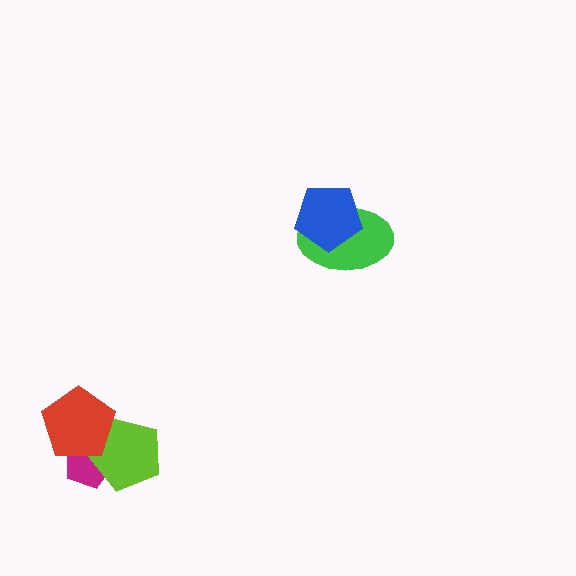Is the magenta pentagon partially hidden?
Yes, it is partially covered by another shape.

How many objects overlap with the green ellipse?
1 object overlaps with the green ellipse.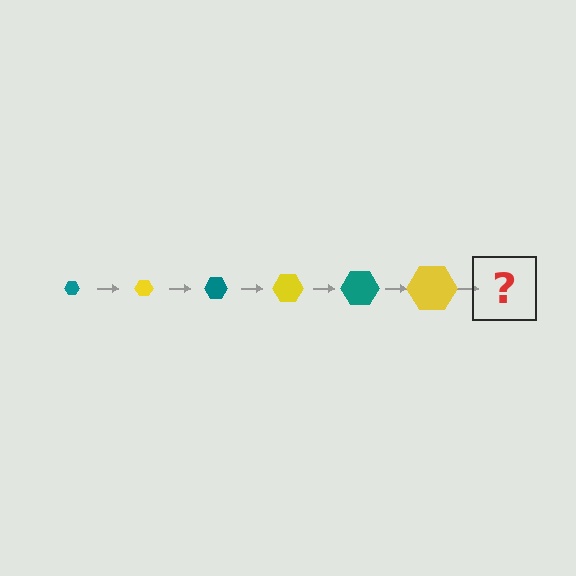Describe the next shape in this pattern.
It should be a teal hexagon, larger than the previous one.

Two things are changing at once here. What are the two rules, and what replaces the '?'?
The two rules are that the hexagon grows larger each step and the color cycles through teal and yellow. The '?' should be a teal hexagon, larger than the previous one.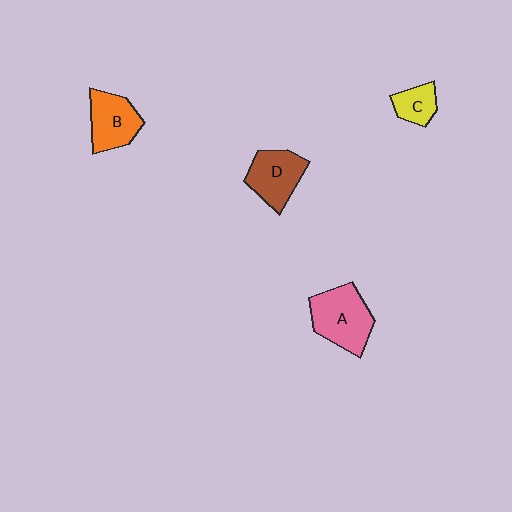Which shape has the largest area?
Shape A (pink).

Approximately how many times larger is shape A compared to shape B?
Approximately 1.3 times.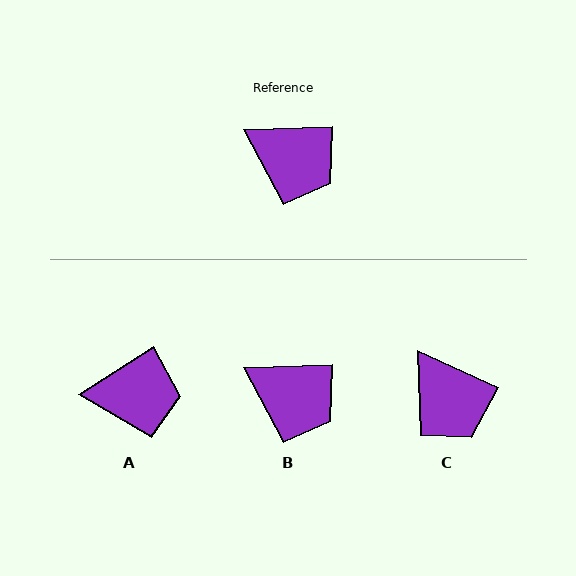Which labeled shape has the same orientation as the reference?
B.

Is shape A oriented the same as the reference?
No, it is off by about 31 degrees.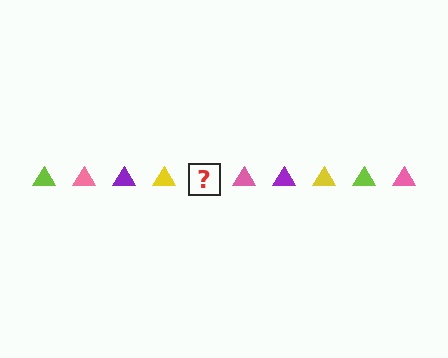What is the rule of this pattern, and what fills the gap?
The rule is that the pattern cycles through lime, pink, purple, yellow triangles. The gap should be filled with a lime triangle.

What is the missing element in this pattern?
The missing element is a lime triangle.